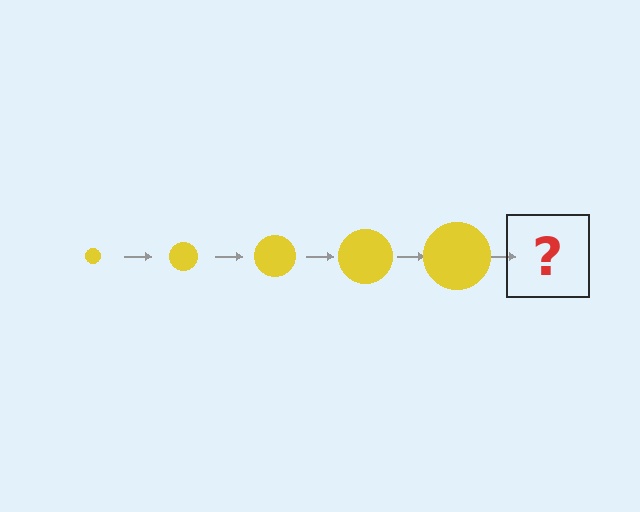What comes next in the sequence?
The next element should be a yellow circle, larger than the previous one.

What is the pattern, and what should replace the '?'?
The pattern is that the circle gets progressively larger each step. The '?' should be a yellow circle, larger than the previous one.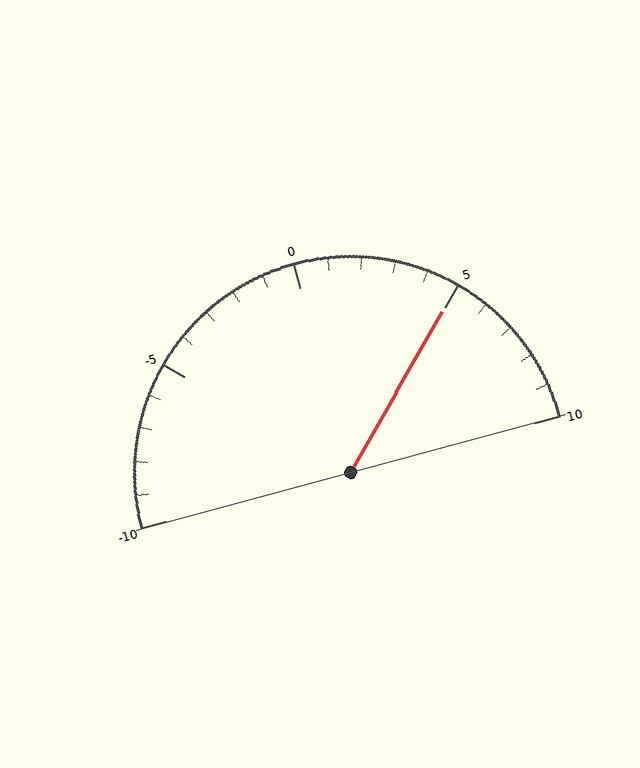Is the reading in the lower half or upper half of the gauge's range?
The reading is in the upper half of the range (-10 to 10).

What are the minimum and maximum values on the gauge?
The gauge ranges from -10 to 10.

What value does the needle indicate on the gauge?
The needle indicates approximately 5.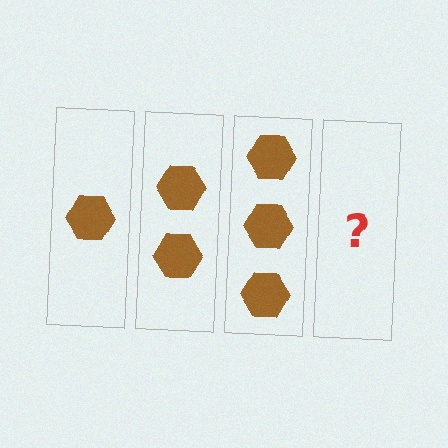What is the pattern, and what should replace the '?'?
The pattern is that each step adds one more hexagon. The '?' should be 4 hexagons.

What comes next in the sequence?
The next element should be 4 hexagons.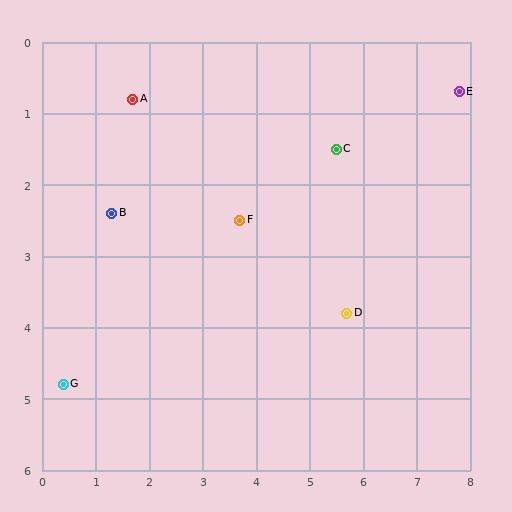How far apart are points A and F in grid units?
Points A and F are about 2.6 grid units apart.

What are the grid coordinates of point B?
Point B is at approximately (1.3, 2.4).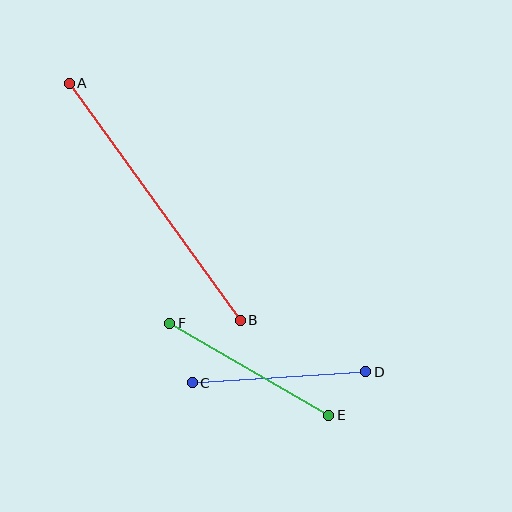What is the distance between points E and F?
The distance is approximately 184 pixels.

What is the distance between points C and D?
The distance is approximately 174 pixels.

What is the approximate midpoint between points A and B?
The midpoint is at approximately (155, 202) pixels.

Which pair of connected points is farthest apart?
Points A and B are farthest apart.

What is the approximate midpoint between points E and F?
The midpoint is at approximately (249, 369) pixels.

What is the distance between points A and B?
The distance is approximately 293 pixels.